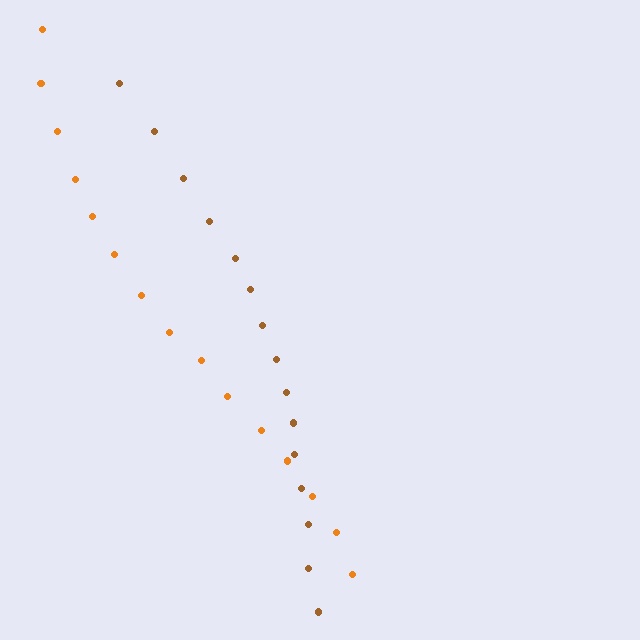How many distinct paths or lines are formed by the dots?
There are 2 distinct paths.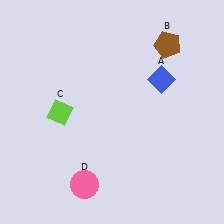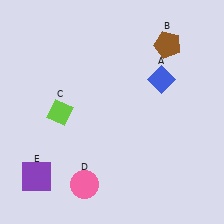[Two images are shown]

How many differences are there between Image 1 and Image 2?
There is 1 difference between the two images.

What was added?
A purple square (E) was added in Image 2.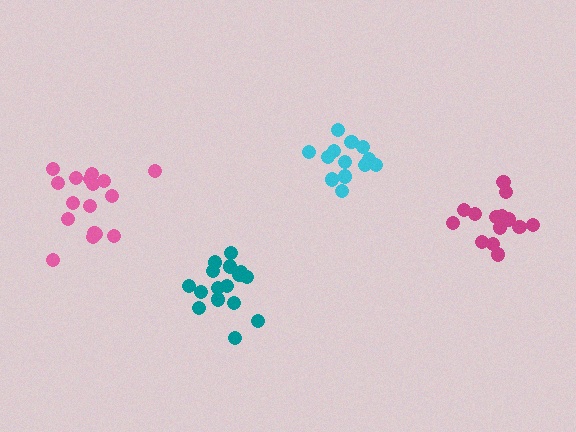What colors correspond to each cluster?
The clusters are colored: pink, cyan, teal, magenta.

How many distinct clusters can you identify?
There are 4 distinct clusters.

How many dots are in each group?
Group 1: 17 dots, Group 2: 14 dots, Group 3: 17 dots, Group 4: 14 dots (62 total).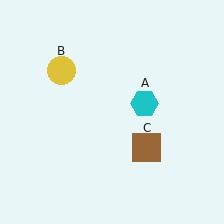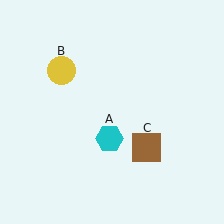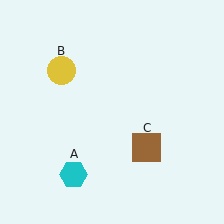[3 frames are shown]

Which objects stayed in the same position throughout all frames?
Yellow circle (object B) and brown square (object C) remained stationary.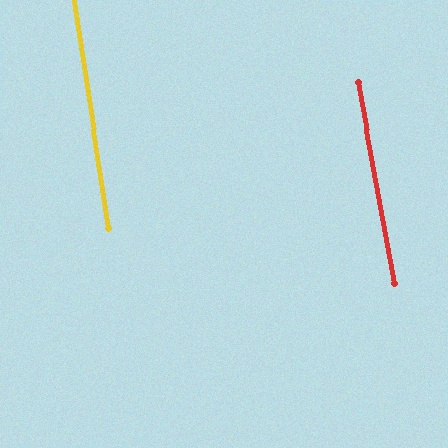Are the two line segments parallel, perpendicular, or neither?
Parallel — their directions differ by only 1.8°.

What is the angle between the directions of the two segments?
Approximately 2 degrees.